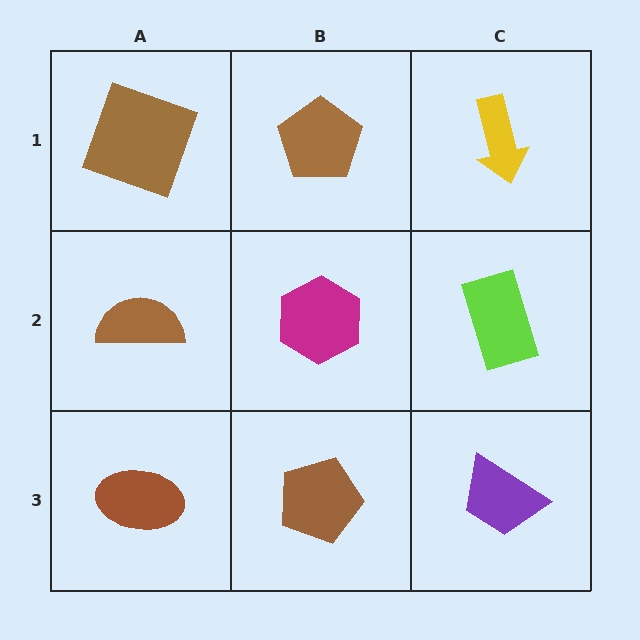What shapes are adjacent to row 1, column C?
A lime rectangle (row 2, column C), a brown pentagon (row 1, column B).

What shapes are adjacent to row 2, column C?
A yellow arrow (row 1, column C), a purple trapezoid (row 3, column C), a magenta hexagon (row 2, column B).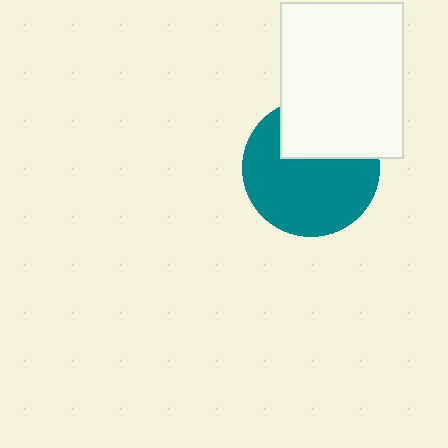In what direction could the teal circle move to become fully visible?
The teal circle could move down. That would shift it out from behind the white rectangle entirely.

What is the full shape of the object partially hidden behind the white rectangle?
The partially hidden object is a teal circle.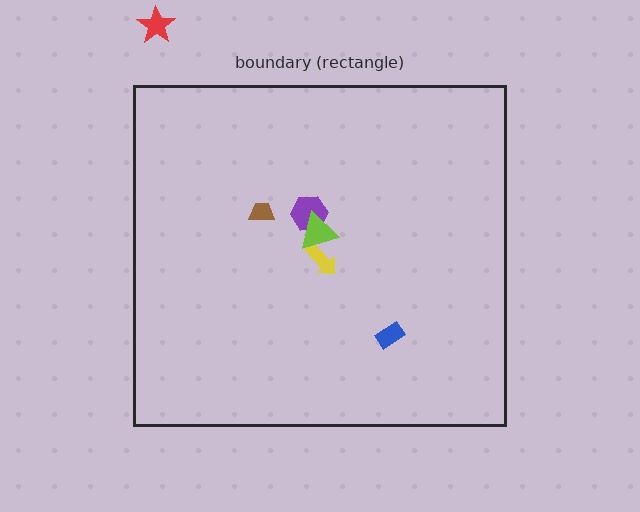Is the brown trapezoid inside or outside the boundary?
Inside.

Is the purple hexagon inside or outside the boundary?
Inside.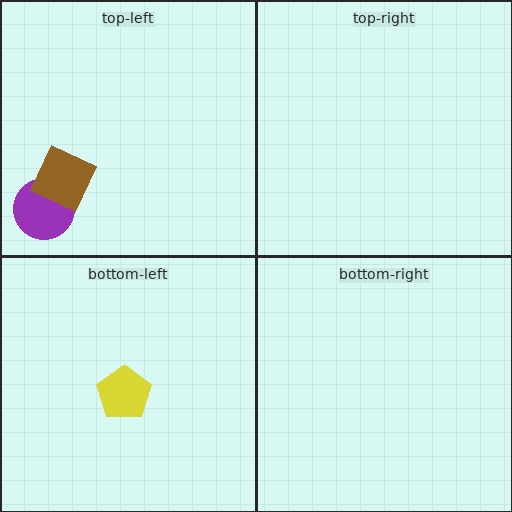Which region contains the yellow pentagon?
The bottom-left region.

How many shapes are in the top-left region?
2.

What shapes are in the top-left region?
The purple circle, the brown diamond.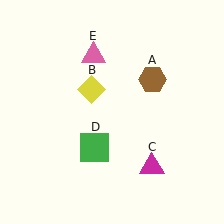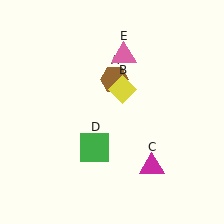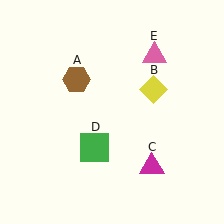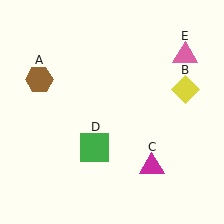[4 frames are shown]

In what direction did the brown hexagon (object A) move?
The brown hexagon (object A) moved left.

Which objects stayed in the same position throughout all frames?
Magenta triangle (object C) and green square (object D) remained stationary.